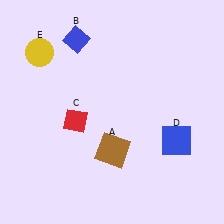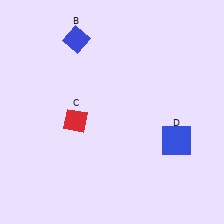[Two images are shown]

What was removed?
The yellow circle (E), the brown square (A) were removed in Image 2.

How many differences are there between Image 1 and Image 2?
There are 2 differences between the two images.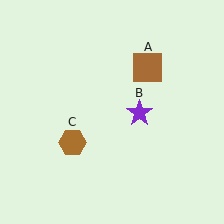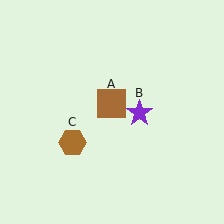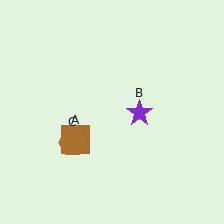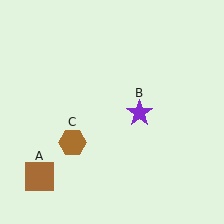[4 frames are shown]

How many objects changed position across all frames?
1 object changed position: brown square (object A).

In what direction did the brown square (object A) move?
The brown square (object A) moved down and to the left.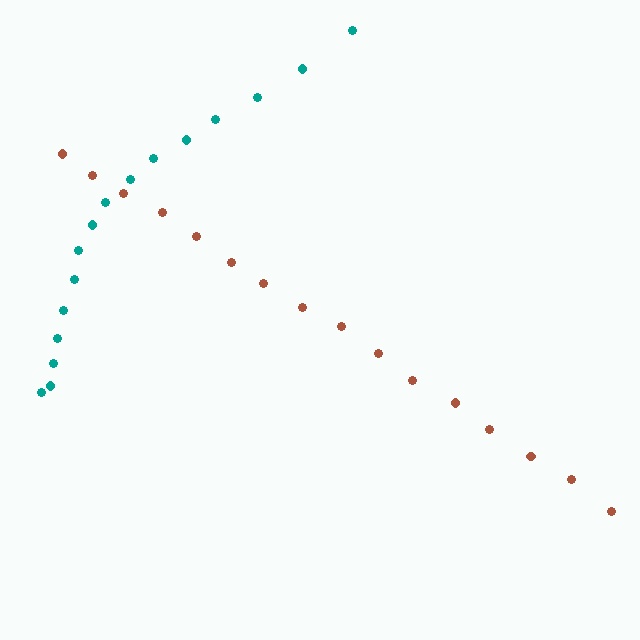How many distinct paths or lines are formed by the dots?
There are 2 distinct paths.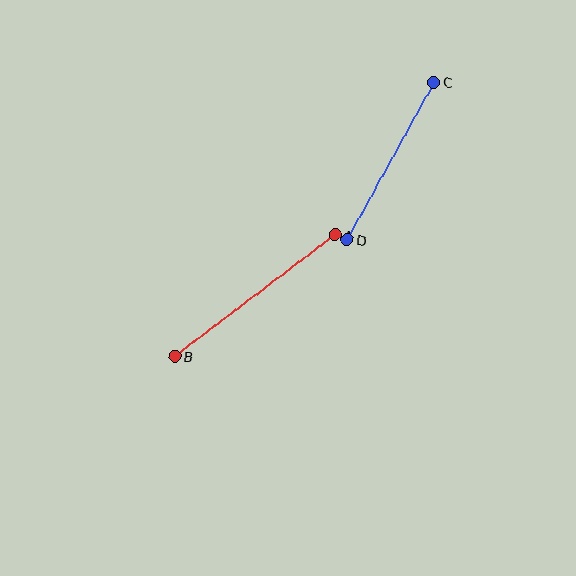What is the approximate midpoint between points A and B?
The midpoint is at approximately (255, 296) pixels.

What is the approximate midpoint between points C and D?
The midpoint is at approximately (390, 161) pixels.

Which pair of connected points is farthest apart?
Points A and B are farthest apart.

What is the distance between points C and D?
The distance is approximately 180 pixels.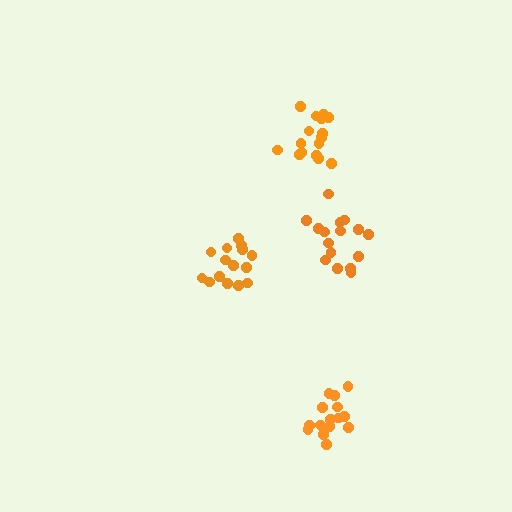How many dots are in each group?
Group 1: 15 dots, Group 2: 16 dots, Group 3: 16 dots, Group 4: 16 dots (63 total).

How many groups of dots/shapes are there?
There are 4 groups.